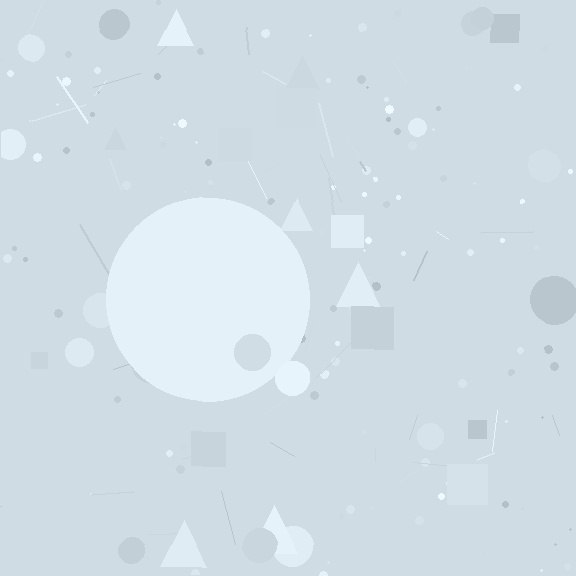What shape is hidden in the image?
A circle is hidden in the image.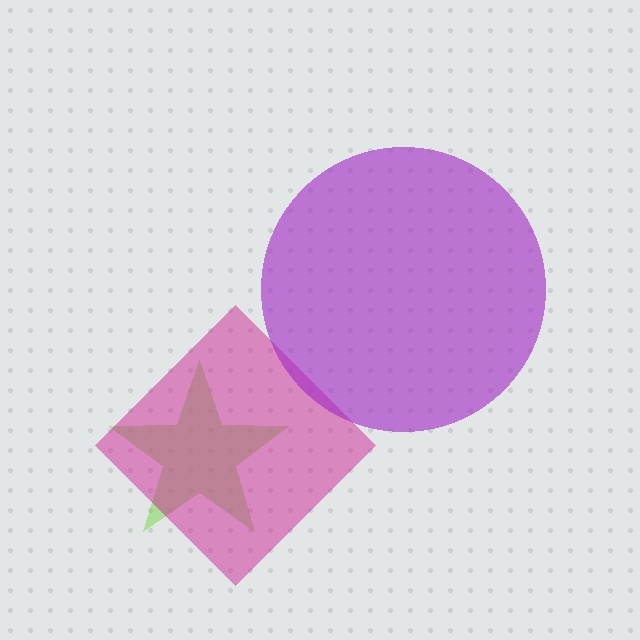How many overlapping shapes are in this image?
There are 3 overlapping shapes in the image.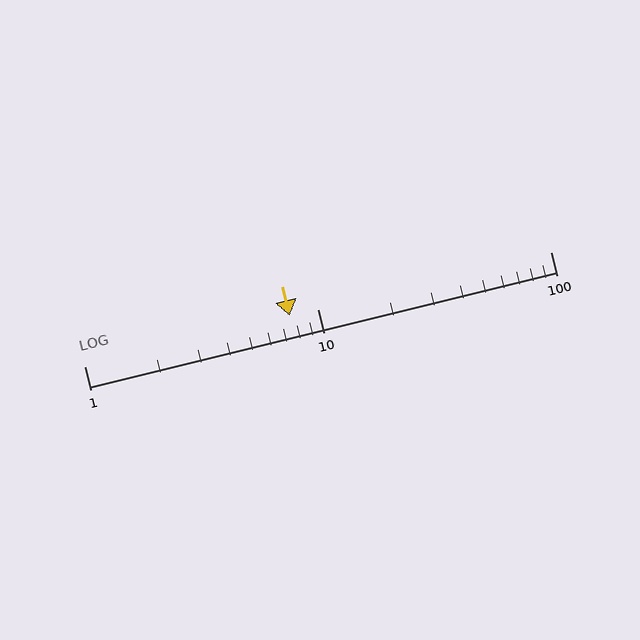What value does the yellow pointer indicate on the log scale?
The pointer indicates approximately 7.6.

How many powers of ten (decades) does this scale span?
The scale spans 2 decades, from 1 to 100.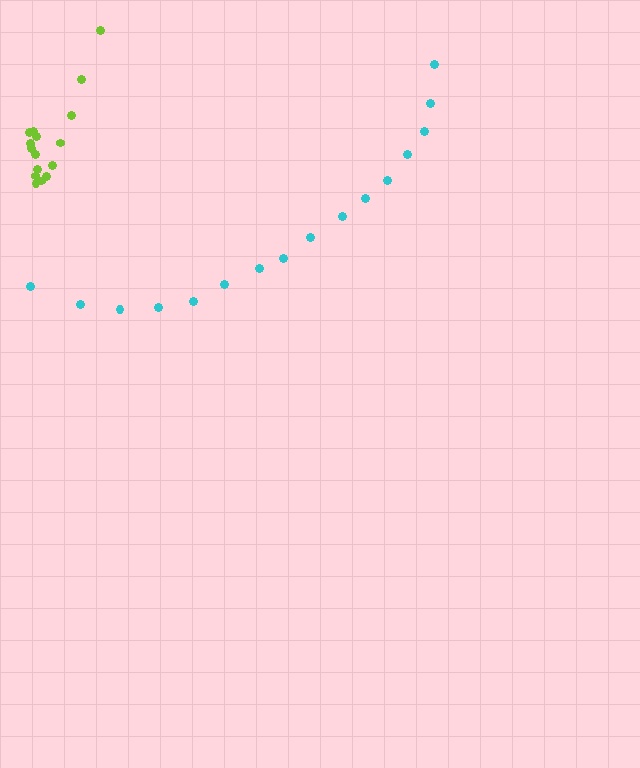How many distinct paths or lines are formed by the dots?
There are 2 distinct paths.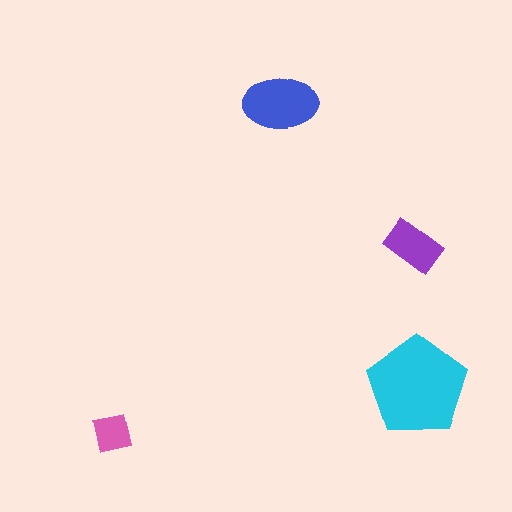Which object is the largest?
The cyan pentagon.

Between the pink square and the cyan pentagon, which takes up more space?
The cyan pentagon.